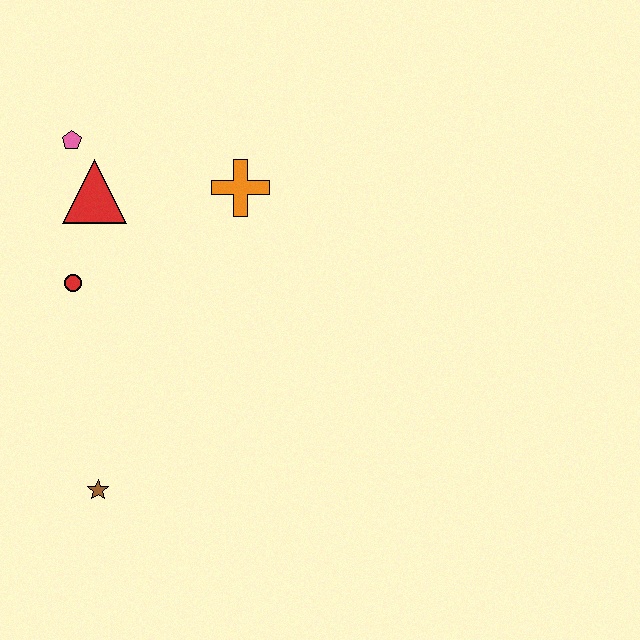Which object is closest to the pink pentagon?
The red triangle is closest to the pink pentagon.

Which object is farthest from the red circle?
The brown star is farthest from the red circle.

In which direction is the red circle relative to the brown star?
The red circle is above the brown star.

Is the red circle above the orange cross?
No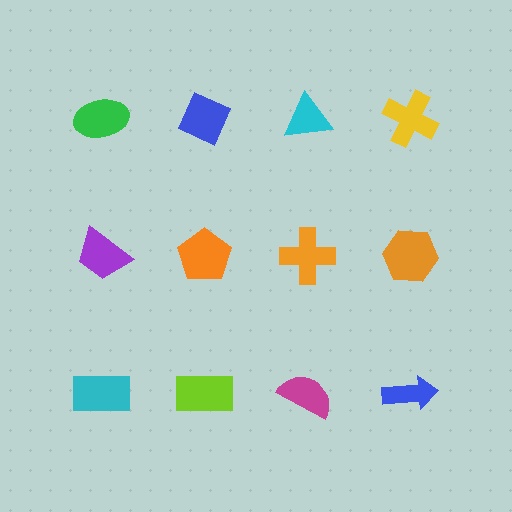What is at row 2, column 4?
An orange hexagon.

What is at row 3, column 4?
A blue arrow.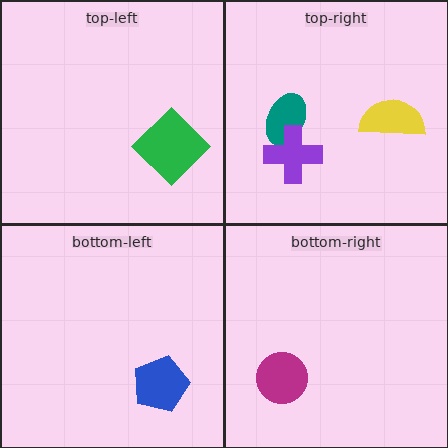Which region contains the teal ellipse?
The top-right region.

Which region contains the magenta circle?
The bottom-right region.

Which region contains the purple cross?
The top-right region.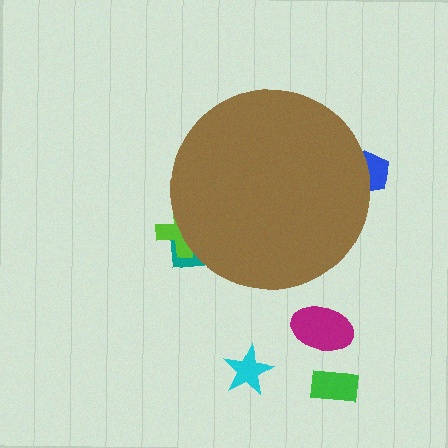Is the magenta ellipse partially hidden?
No, the magenta ellipse is fully visible.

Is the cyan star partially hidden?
No, the cyan star is fully visible.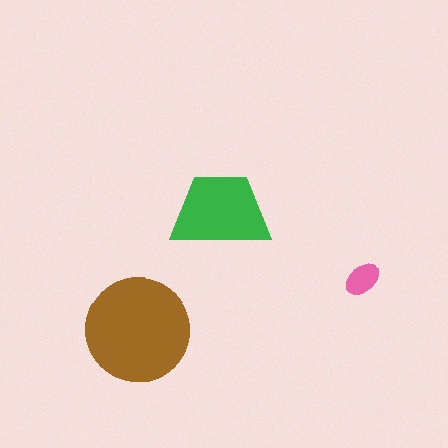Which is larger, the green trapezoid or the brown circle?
The brown circle.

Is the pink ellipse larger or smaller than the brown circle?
Smaller.